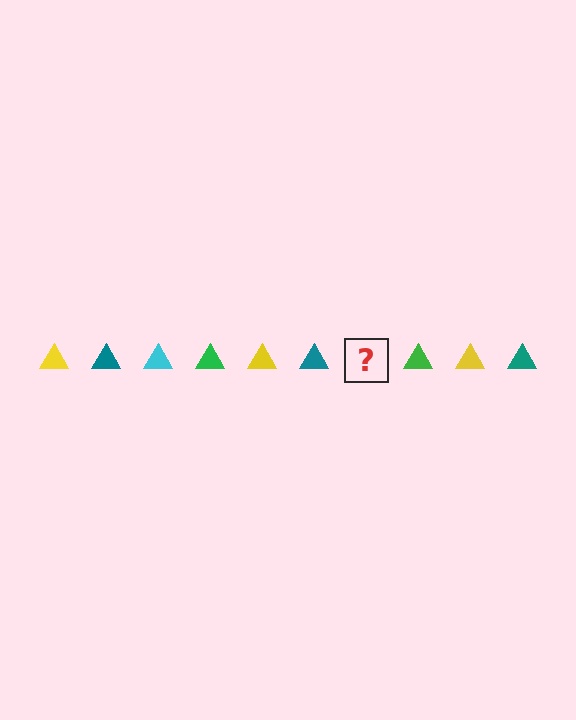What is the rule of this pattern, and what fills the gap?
The rule is that the pattern cycles through yellow, teal, cyan, green triangles. The gap should be filled with a cyan triangle.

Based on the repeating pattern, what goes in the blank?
The blank should be a cyan triangle.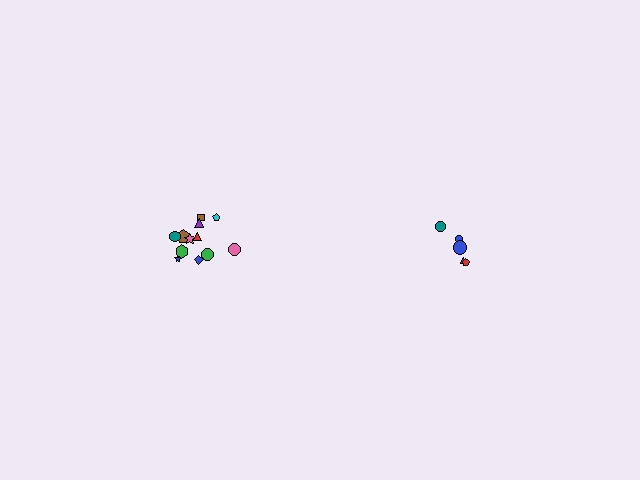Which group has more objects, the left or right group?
The left group.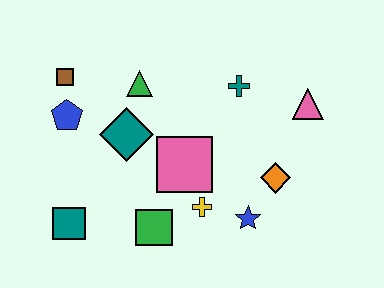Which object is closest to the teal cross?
The pink triangle is closest to the teal cross.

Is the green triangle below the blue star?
No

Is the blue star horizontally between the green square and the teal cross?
No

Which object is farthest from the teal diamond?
The pink triangle is farthest from the teal diamond.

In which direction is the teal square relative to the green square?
The teal square is to the left of the green square.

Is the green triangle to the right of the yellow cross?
No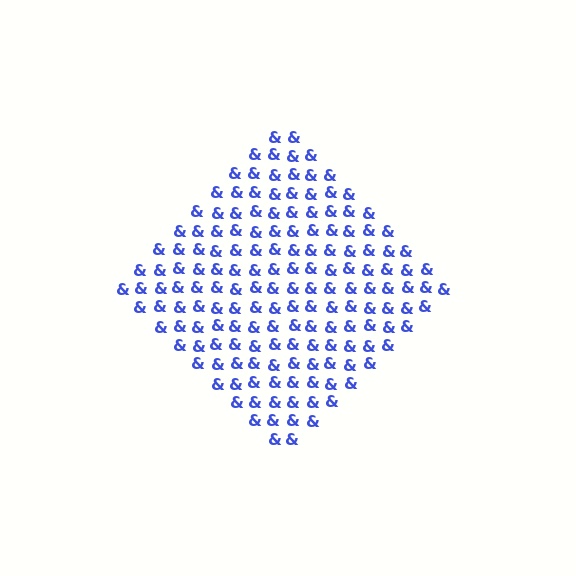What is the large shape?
The large shape is a diamond.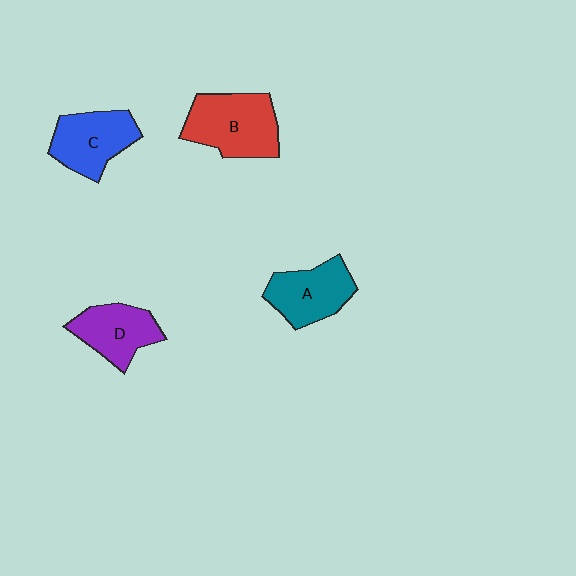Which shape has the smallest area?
Shape D (purple).